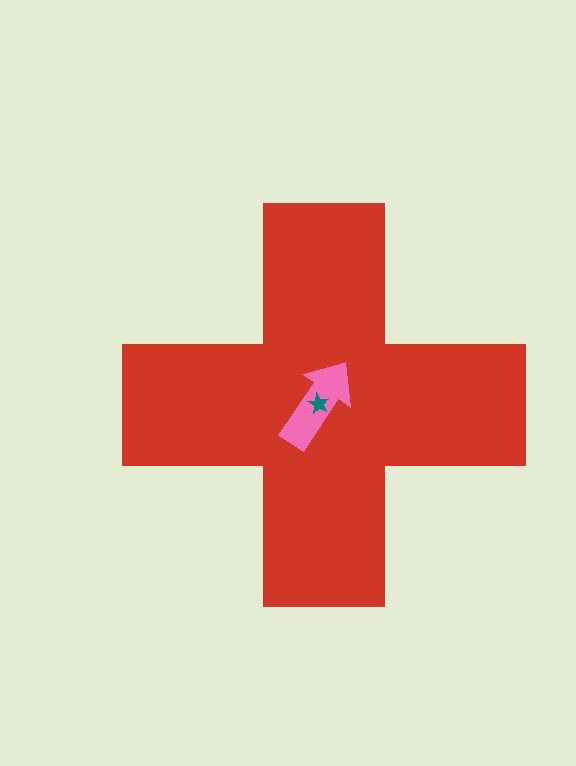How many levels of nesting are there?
3.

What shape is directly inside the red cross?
The pink arrow.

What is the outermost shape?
The red cross.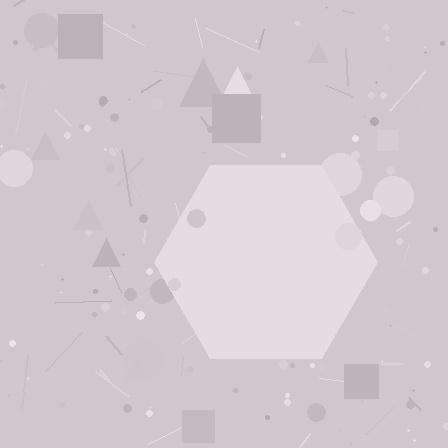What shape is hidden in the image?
A hexagon is hidden in the image.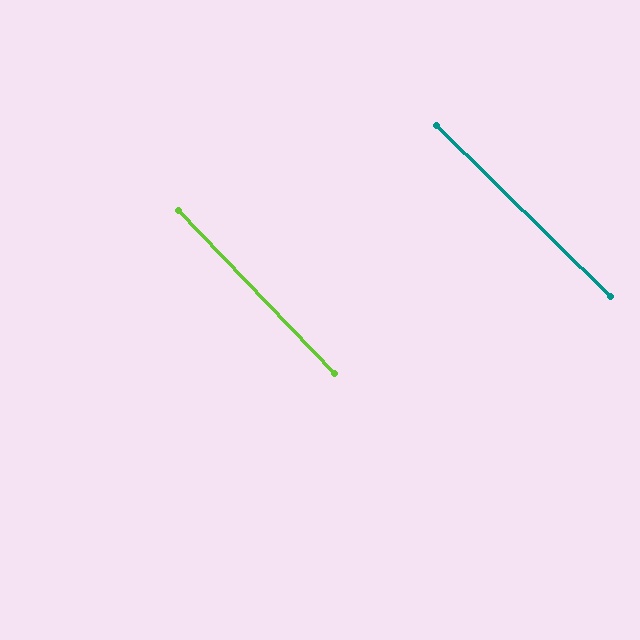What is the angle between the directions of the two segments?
Approximately 2 degrees.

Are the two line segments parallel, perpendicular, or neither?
Parallel — their directions differ by only 1.8°.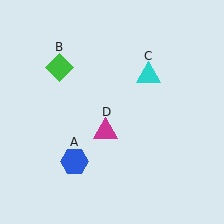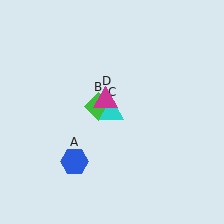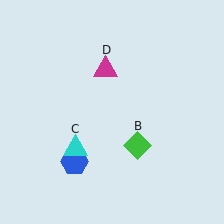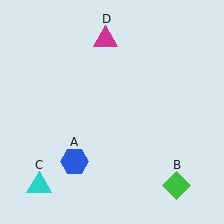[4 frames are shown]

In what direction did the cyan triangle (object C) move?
The cyan triangle (object C) moved down and to the left.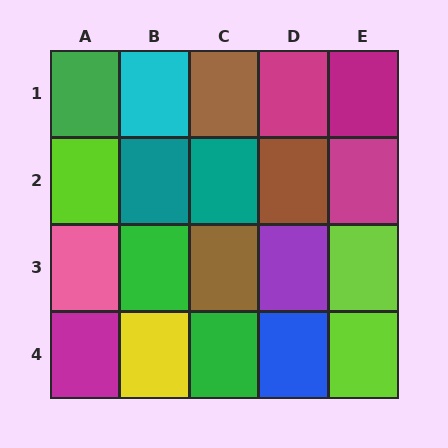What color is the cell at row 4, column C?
Green.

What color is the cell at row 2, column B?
Teal.